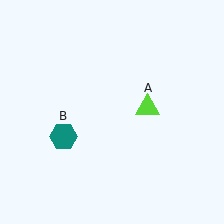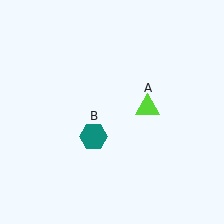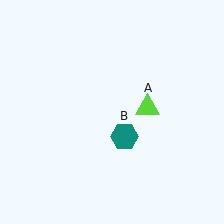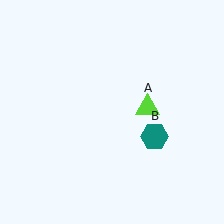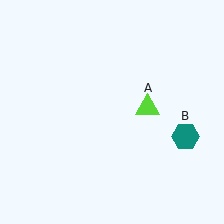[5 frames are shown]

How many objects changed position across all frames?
1 object changed position: teal hexagon (object B).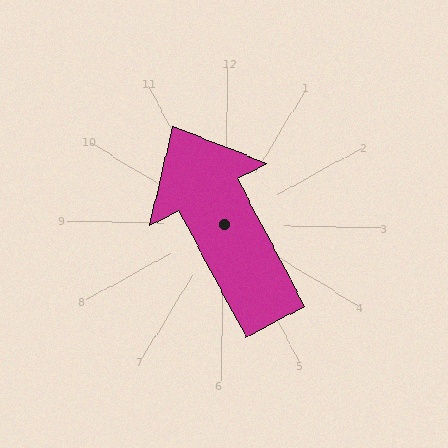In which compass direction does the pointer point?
Northwest.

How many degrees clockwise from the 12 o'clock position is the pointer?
Approximately 331 degrees.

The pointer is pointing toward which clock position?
Roughly 11 o'clock.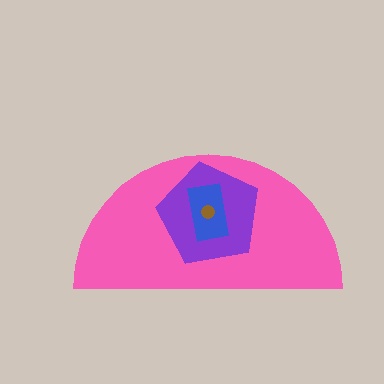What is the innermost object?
The brown circle.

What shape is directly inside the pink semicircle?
The purple pentagon.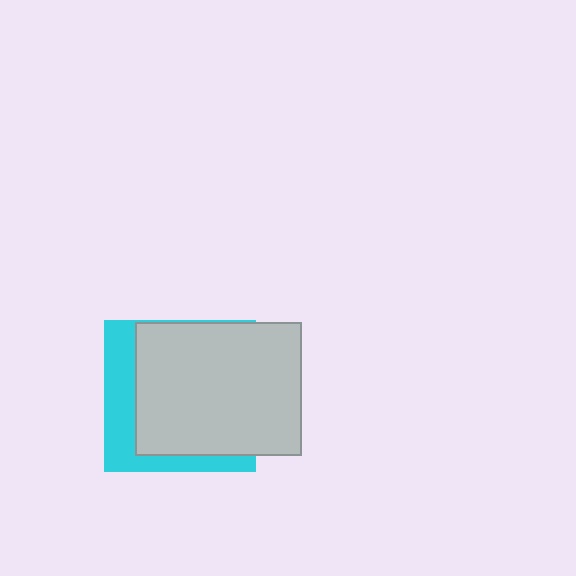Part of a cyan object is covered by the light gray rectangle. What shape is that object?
It is a square.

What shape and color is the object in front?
The object in front is a light gray rectangle.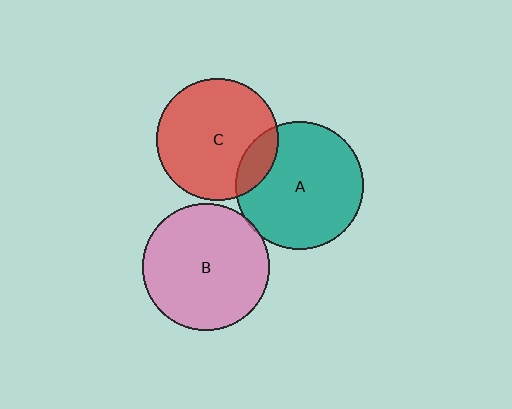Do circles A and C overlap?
Yes.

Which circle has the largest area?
Circle A (teal).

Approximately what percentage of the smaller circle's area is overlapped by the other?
Approximately 15%.